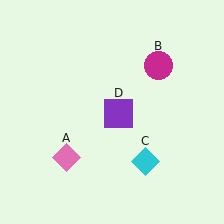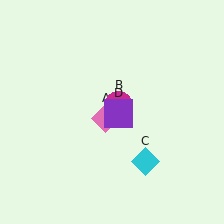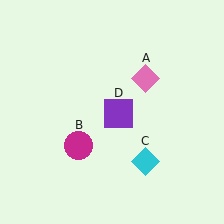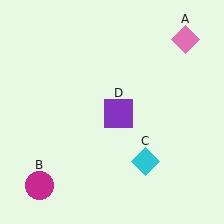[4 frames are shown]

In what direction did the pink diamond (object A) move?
The pink diamond (object A) moved up and to the right.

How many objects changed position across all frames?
2 objects changed position: pink diamond (object A), magenta circle (object B).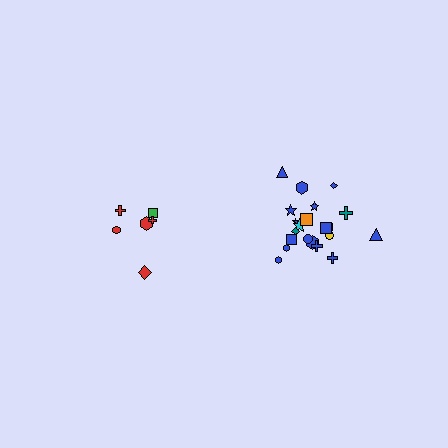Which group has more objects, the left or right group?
The right group.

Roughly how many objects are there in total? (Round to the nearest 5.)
Roughly 30 objects in total.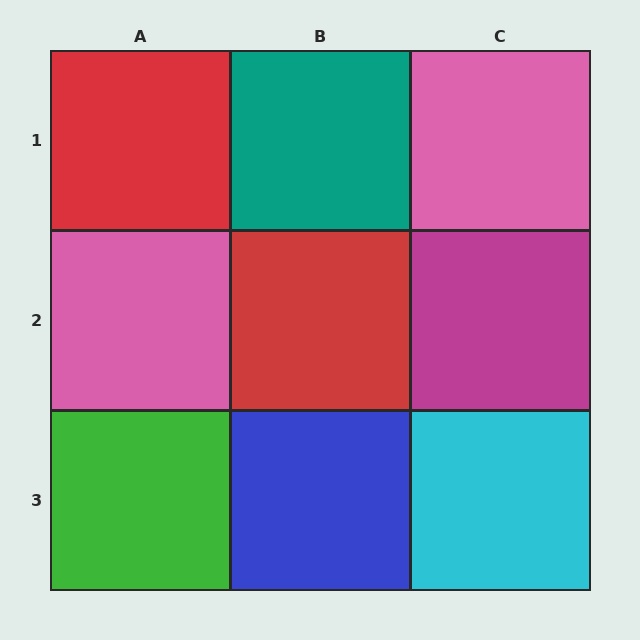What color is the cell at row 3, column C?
Cyan.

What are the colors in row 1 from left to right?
Red, teal, pink.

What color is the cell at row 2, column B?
Red.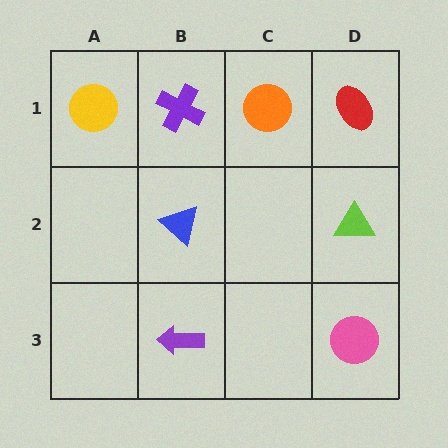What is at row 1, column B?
A purple cross.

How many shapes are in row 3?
2 shapes.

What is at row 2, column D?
A lime triangle.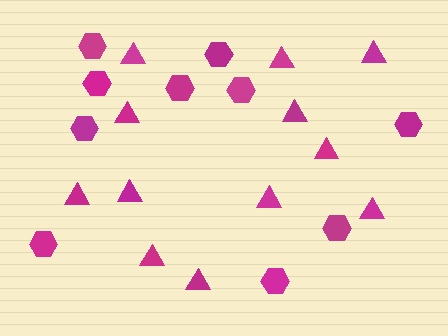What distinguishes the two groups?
There are 2 groups: one group of hexagons (10) and one group of triangles (12).